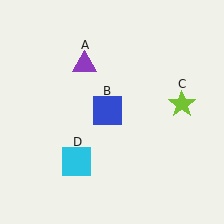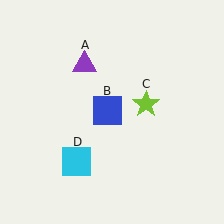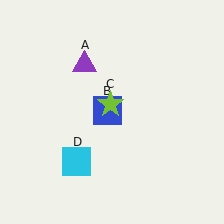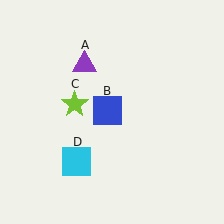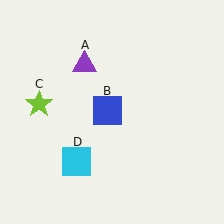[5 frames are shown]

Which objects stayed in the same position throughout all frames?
Purple triangle (object A) and blue square (object B) and cyan square (object D) remained stationary.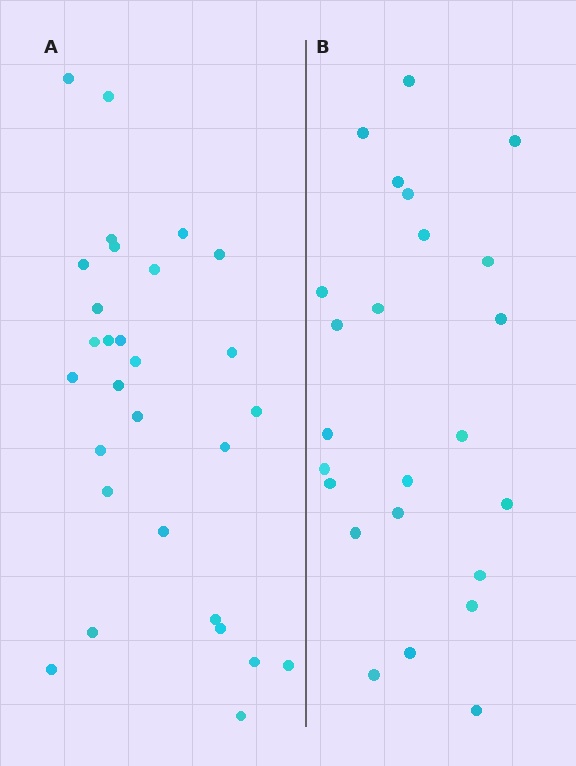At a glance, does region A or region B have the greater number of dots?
Region A (the left region) has more dots.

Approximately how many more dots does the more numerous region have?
Region A has about 5 more dots than region B.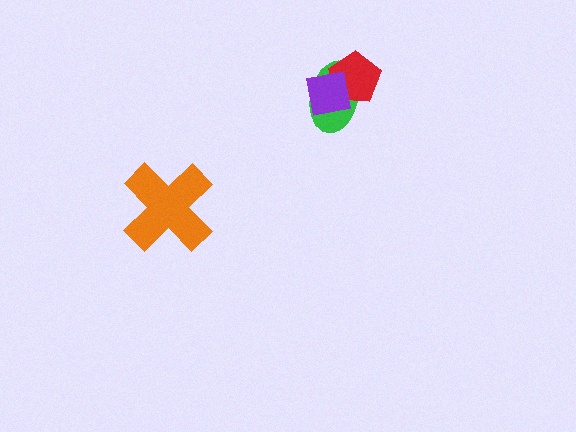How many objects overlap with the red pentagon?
2 objects overlap with the red pentagon.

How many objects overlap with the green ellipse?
2 objects overlap with the green ellipse.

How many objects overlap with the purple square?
2 objects overlap with the purple square.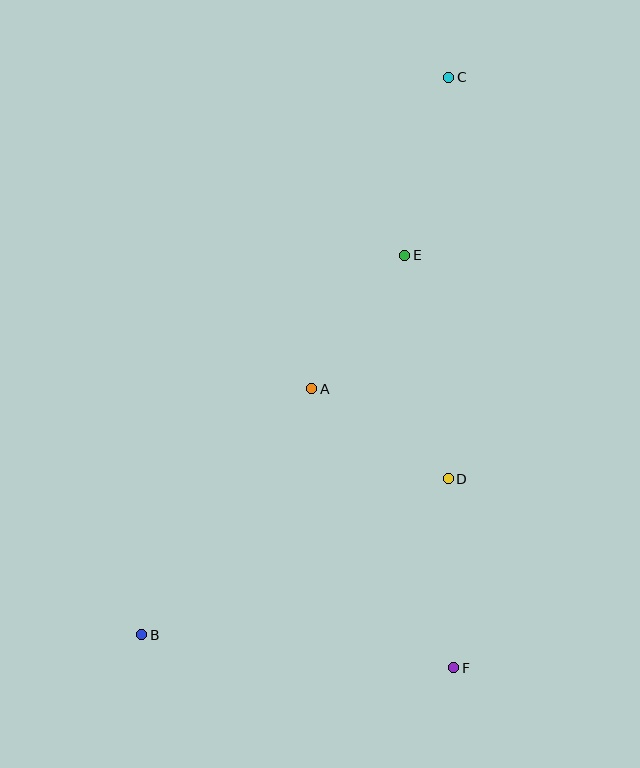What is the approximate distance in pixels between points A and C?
The distance between A and C is approximately 341 pixels.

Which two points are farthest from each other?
Points B and C are farthest from each other.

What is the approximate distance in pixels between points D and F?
The distance between D and F is approximately 189 pixels.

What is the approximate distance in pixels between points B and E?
The distance between B and E is approximately 462 pixels.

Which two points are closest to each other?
Points A and E are closest to each other.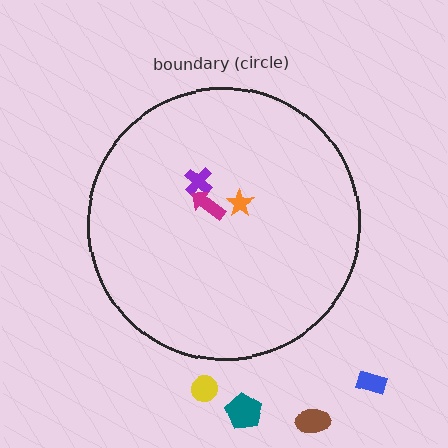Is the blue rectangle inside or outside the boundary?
Outside.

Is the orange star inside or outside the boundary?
Inside.